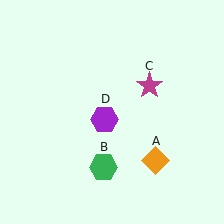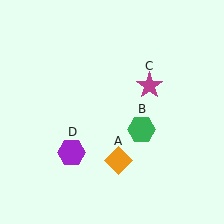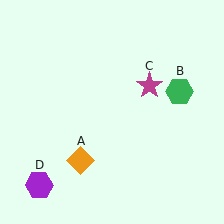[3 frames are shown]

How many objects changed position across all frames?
3 objects changed position: orange diamond (object A), green hexagon (object B), purple hexagon (object D).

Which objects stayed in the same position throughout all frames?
Magenta star (object C) remained stationary.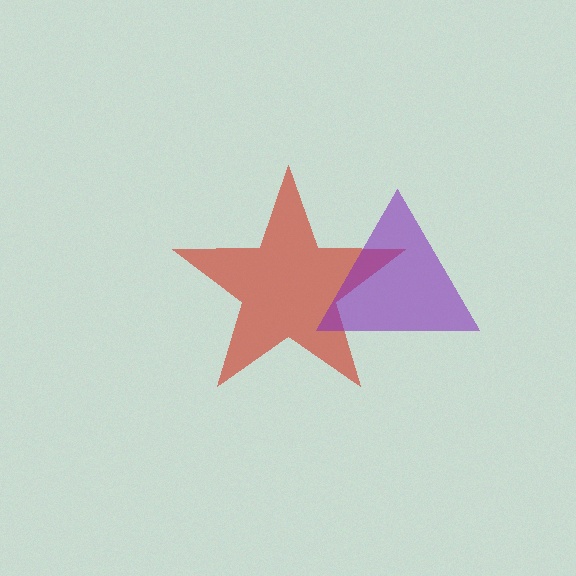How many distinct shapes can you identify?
There are 2 distinct shapes: a red star, a purple triangle.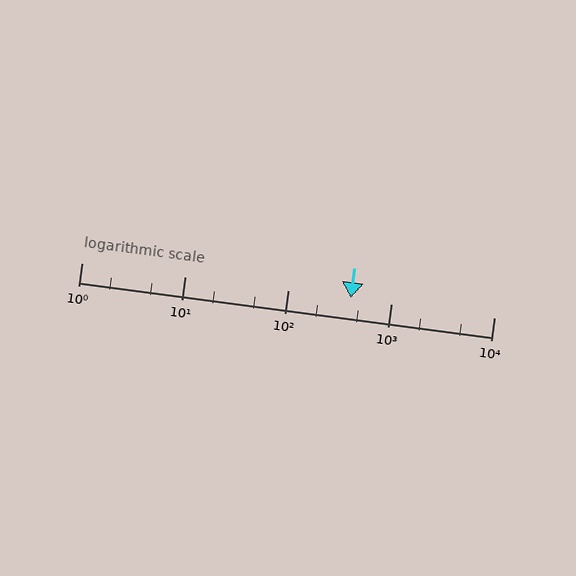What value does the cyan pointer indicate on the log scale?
The pointer indicates approximately 410.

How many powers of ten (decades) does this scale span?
The scale spans 4 decades, from 1 to 10000.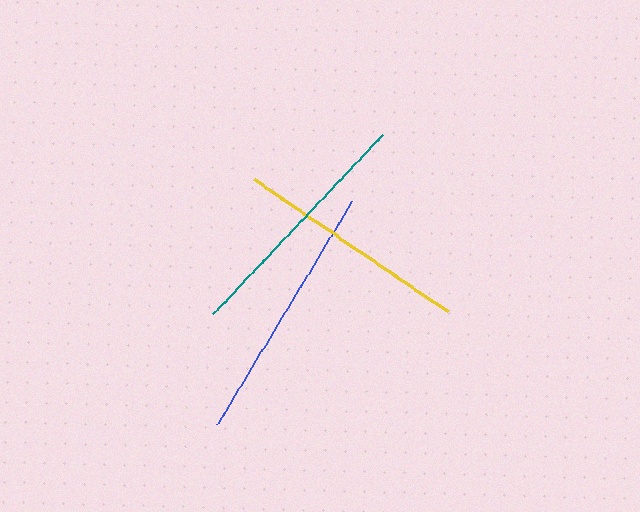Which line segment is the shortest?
The yellow line is the shortest at approximately 235 pixels.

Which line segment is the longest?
The blue line is the longest at approximately 261 pixels.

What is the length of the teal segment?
The teal segment is approximately 247 pixels long.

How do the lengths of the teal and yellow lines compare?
The teal and yellow lines are approximately the same length.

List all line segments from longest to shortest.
From longest to shortest: blue, teal, yellow.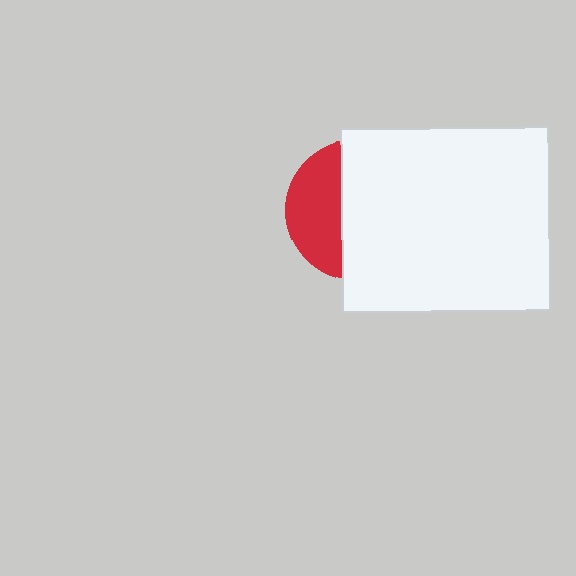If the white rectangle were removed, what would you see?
You would see the complete red circle.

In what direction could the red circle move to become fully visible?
The red circle could move left. That would shift it out from behind the white rectangle entirely.